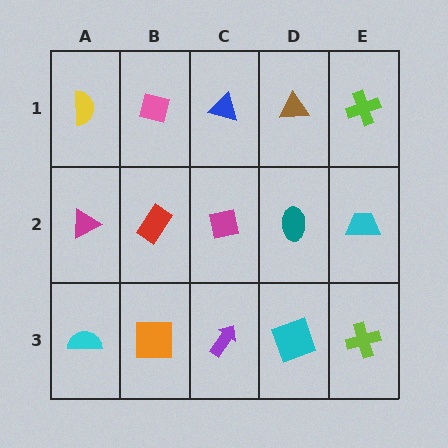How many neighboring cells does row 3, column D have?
3.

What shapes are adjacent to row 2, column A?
A yellow semicircle (row 1, column A), a cyan semicircle (row 3, column A), a red rectangle (row 2, column B).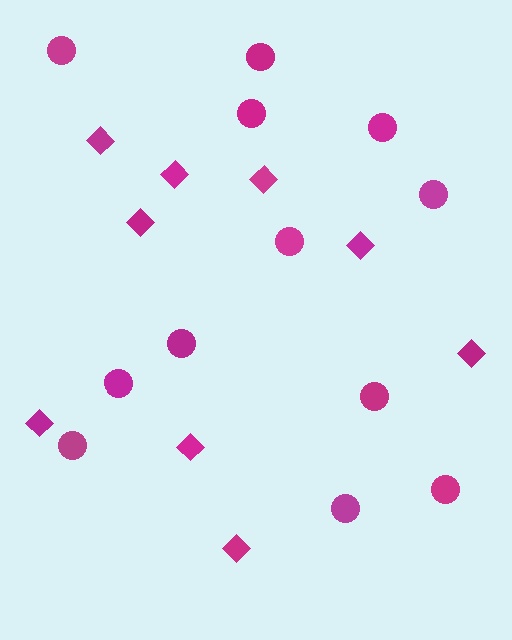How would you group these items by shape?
There are 2 groups: one group of diamonds (9) and one group of circles (12).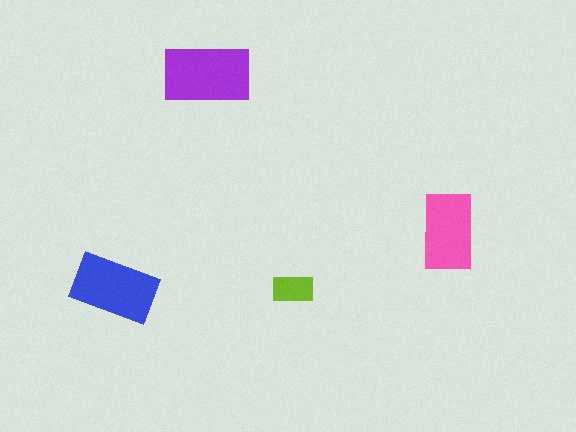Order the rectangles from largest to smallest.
the purple one, the blue one, the pink one, the lime one.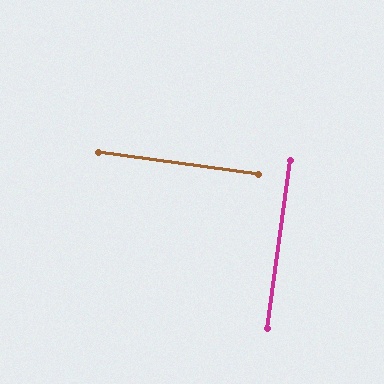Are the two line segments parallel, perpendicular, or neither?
Perpendicular — they meet at approximately 90°.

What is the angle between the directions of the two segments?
Approximately 90 degrees.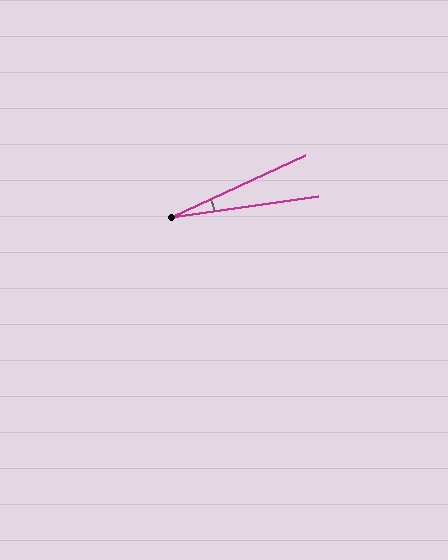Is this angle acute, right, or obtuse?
It is acute.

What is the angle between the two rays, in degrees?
Approximately 17 degrees.